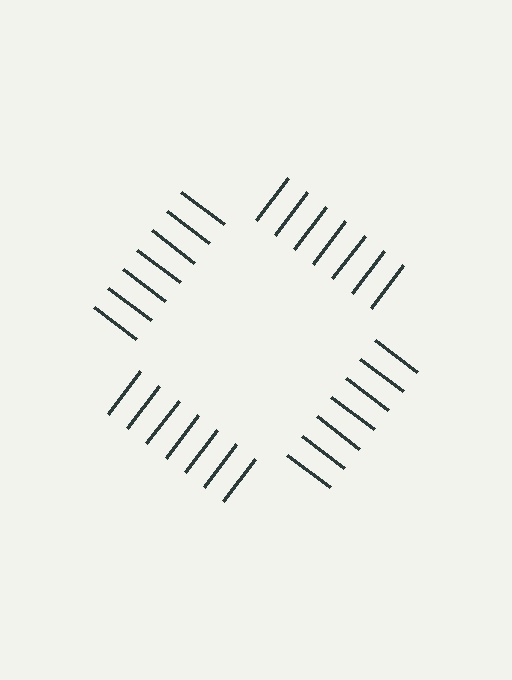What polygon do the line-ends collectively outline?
An illusory square — the line segments terminate on its edges but no continuous stroke is drawn.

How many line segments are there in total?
28 — 7 along each of the 4 edges.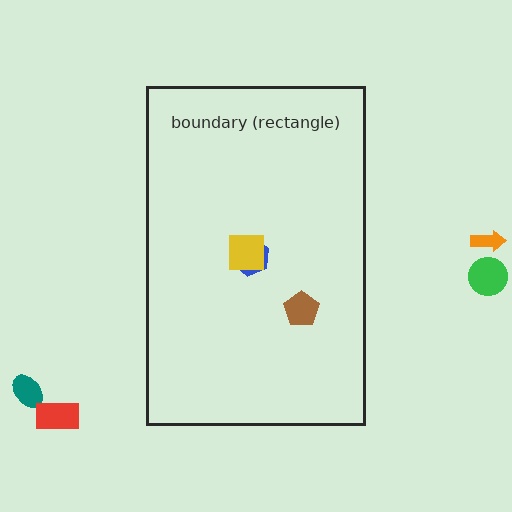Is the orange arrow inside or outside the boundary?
Outside.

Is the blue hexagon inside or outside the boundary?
Inside.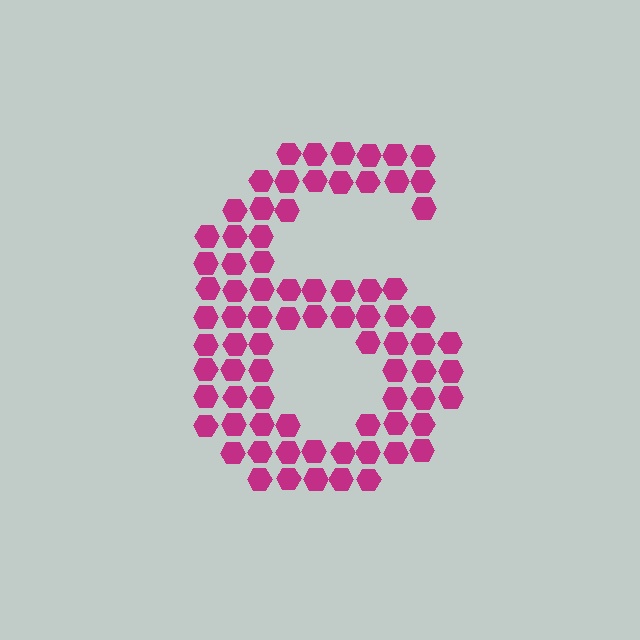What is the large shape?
The large shape is the digit 6.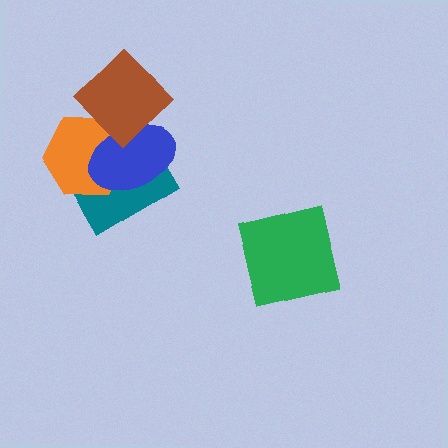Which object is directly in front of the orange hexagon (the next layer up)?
The blue ellipse is directly in front of the orange hexagon.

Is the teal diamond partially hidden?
Yes, it is partially covered by another shape.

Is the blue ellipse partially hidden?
Yes, it is partially covered by another shape.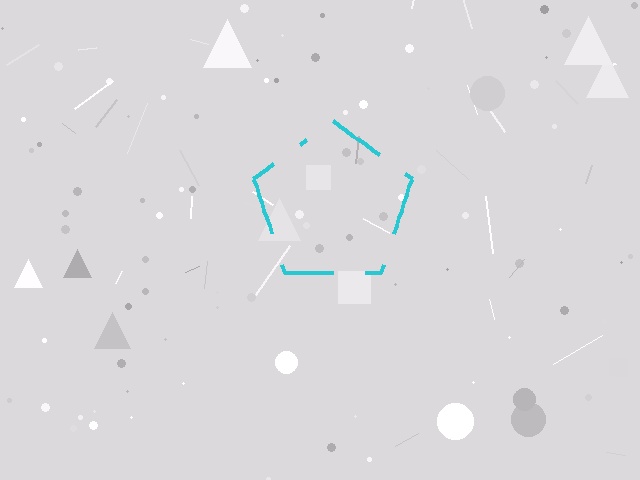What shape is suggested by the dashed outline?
The dashed outline suggests a pentagon.